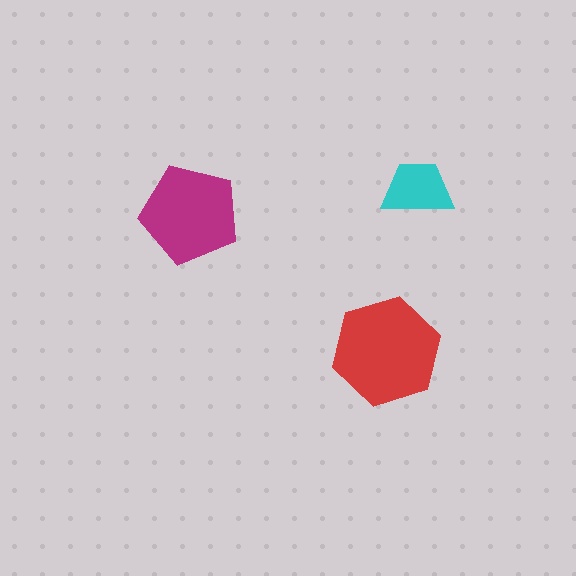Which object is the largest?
The red hexagon.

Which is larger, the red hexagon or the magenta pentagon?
The red hexagon.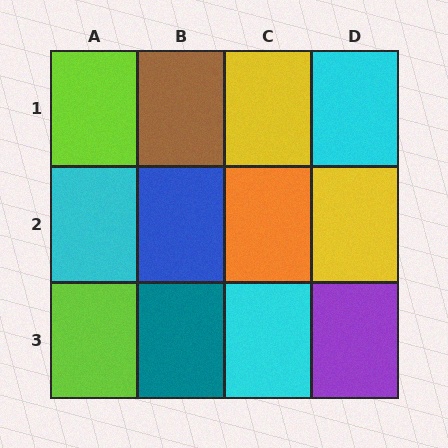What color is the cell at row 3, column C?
Cyan.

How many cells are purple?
1 cell is purple.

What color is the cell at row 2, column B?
Blue.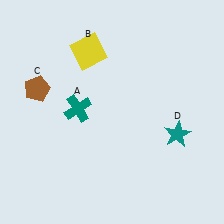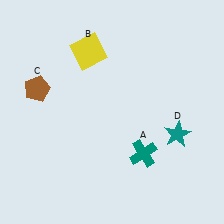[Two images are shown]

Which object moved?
The teal cross (A) moved right.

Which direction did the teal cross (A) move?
The teal cross (A) moved right.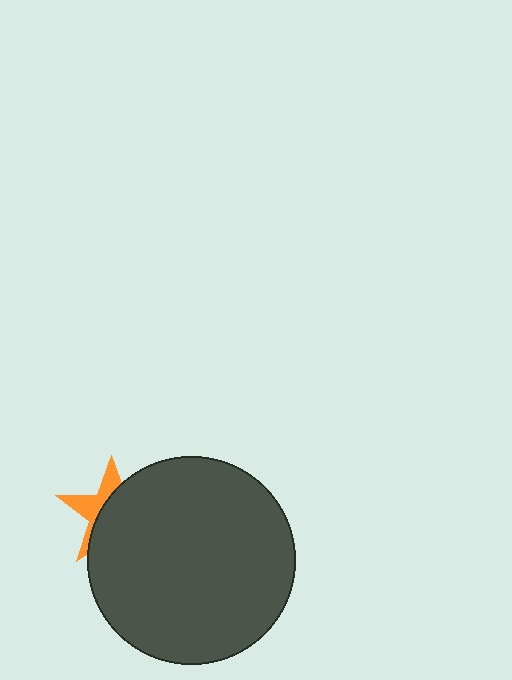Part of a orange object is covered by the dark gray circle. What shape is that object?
It is a star.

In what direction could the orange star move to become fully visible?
The orange star could move left. That would shift it out from behind the dark gray circle entirely.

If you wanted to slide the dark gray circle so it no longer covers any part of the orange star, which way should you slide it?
Slide it right — that is the most direct way to separate the two shapes.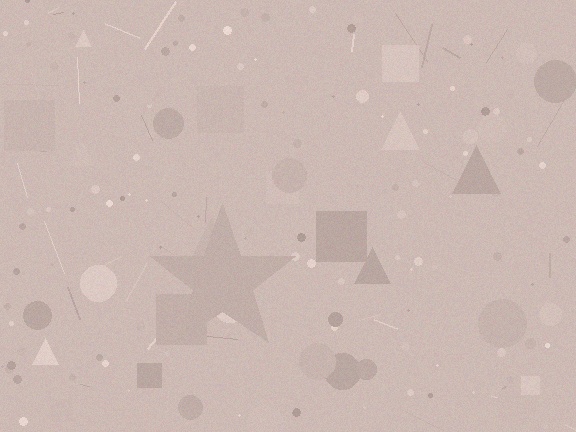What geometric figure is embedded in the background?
A star is embedded in the background.